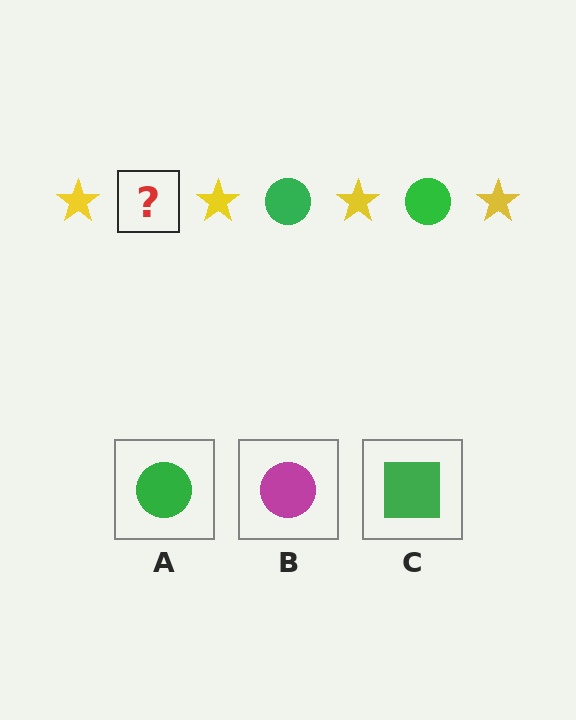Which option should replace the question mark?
Option A.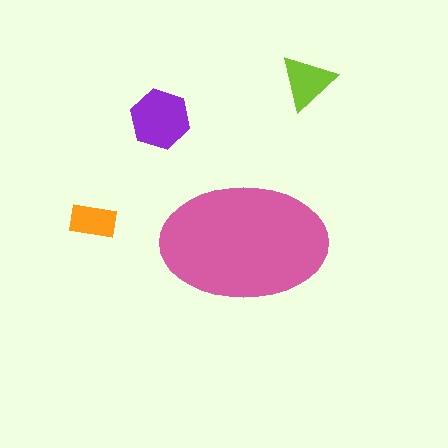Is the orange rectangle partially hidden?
No, the orange rectangle is fully visible.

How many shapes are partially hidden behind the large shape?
0 shapes are partially hidden.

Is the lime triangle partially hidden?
No, the lime triangle is fully visible.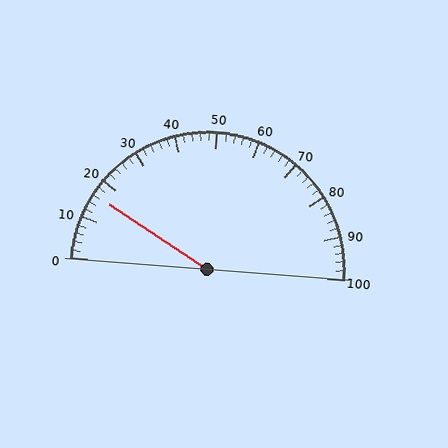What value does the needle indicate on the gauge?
The needle indicates approximately 16.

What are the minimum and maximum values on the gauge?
The gauge ranges from 0 to 100.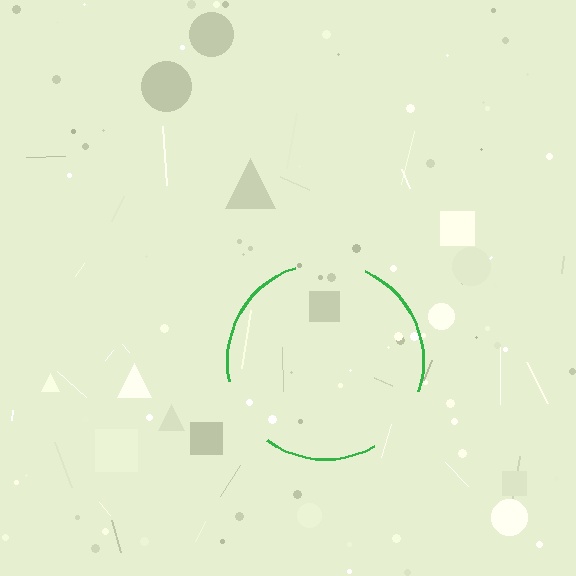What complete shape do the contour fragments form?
The contour fragments form a circle.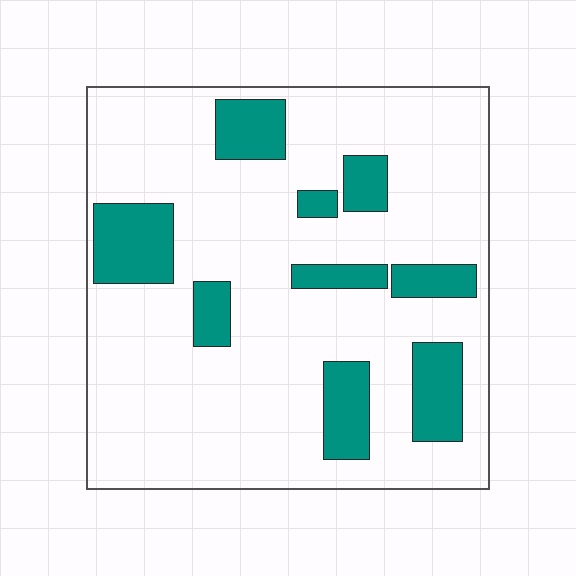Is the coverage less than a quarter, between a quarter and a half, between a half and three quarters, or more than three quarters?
Less than a quarter.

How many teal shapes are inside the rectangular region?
9.